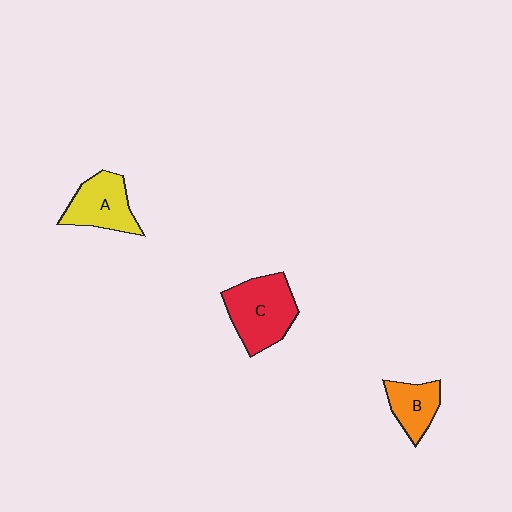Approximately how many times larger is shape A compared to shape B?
Approximately 1.3 times.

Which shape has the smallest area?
Shape B (orange).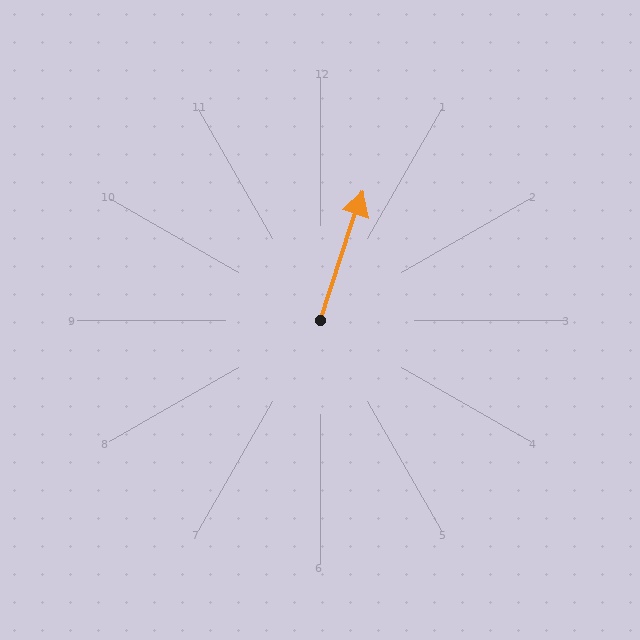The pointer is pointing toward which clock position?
Roughly 1 o'clock.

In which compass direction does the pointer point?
North.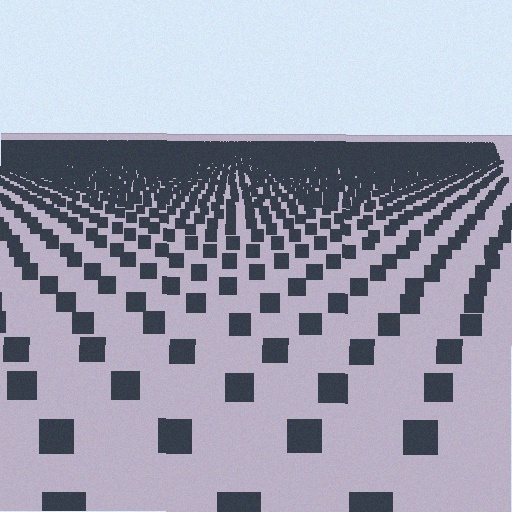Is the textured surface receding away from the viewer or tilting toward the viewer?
The surface is receding away from the viewer. Texture elements get smaller and denser toward the top.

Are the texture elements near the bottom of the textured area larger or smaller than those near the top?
Larger. Near the bottom, elements are closer to the viewer and appear at a bigger on-screen size.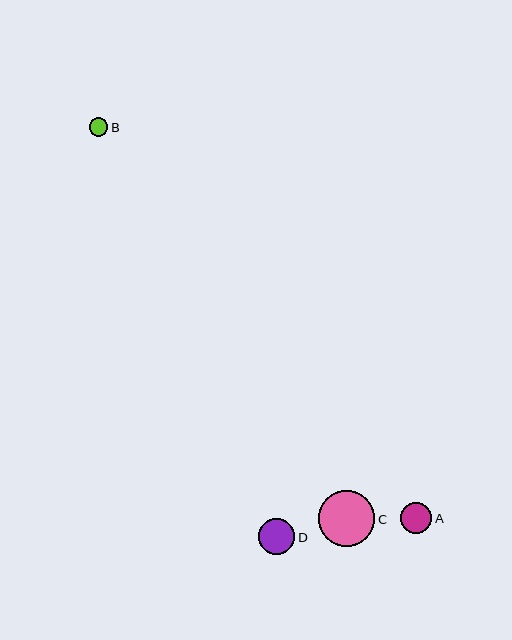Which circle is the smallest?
Circle B is the smallest with a size of approximately 19 pixels.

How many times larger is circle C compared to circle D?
Circle C is approximately 1.5 times the size of circle D.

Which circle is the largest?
Circle C is the largest with a size of approximately 56 pixels.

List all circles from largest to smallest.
From largest to smallest: C, D, A, B.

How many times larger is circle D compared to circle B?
Circle D is approximately 2.0 times the size of circle B.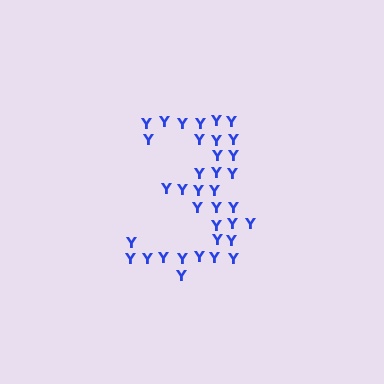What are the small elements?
The small elements are letter Y's.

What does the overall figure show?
The overall figure shows the digit 3.